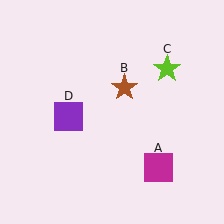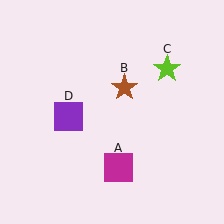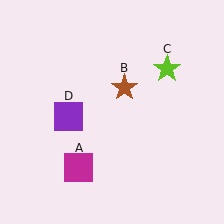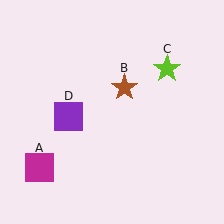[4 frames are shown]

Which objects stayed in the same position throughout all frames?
Brown star (object B) and lime star (object C) and purple square (object D) remained stationary.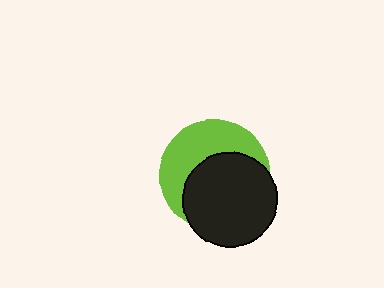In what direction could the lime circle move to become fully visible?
The lime circle could move toward the upper-left. That would shift it out from behind the black circle entirely.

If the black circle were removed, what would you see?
You would see the complete lime circle.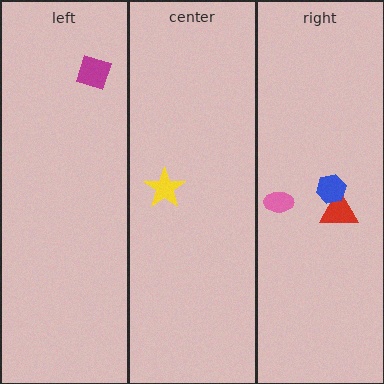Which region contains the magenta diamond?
The left region.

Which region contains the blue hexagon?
The right region.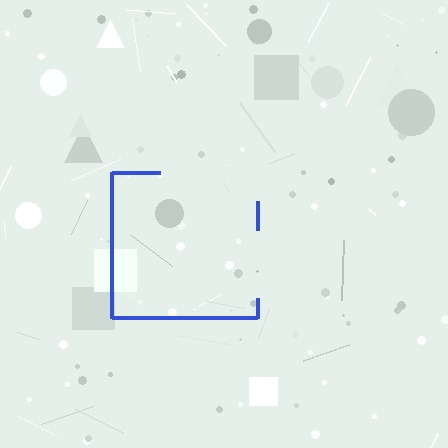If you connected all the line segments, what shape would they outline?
They would outline a square.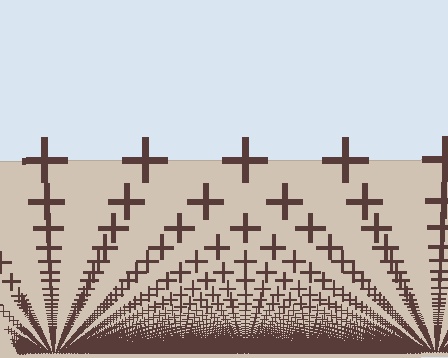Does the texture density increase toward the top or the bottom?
Density increases toward the bottom.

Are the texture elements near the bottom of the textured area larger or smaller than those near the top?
Smaller. The gradient is inverted — elements near the bottom are smaller and denser.